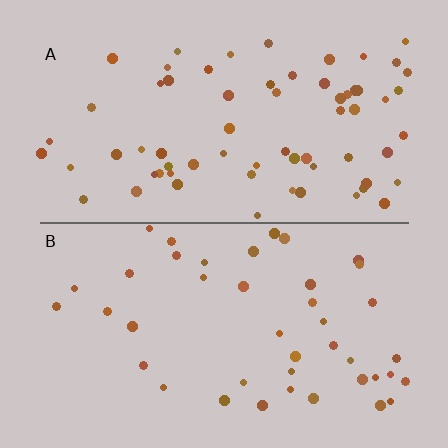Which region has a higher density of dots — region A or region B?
A (the top).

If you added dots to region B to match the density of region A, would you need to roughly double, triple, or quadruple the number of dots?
Approximately double.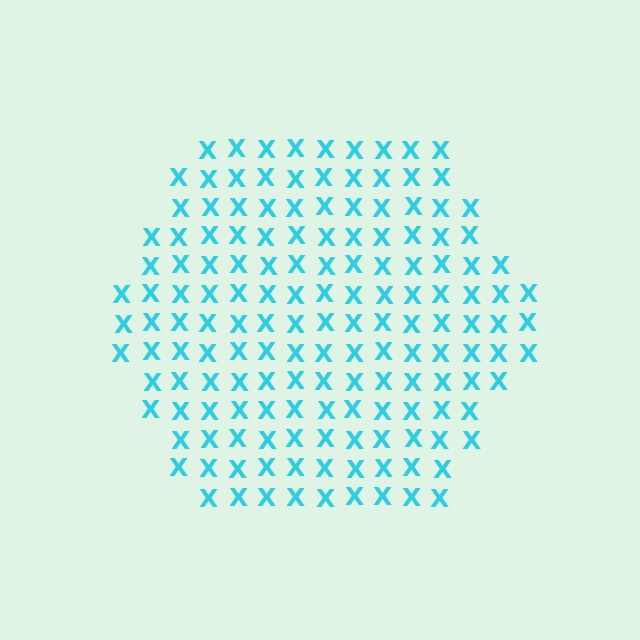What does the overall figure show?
The overall figure shows a hexagon.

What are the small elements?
The small elements are letter X's.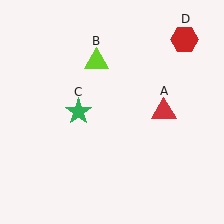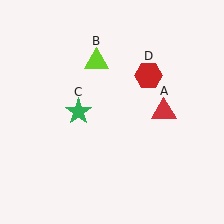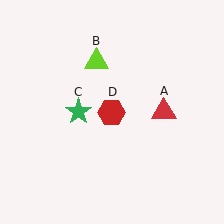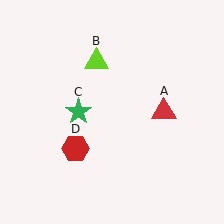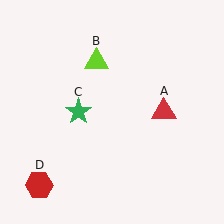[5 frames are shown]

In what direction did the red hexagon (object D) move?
The red hexagon (object D) moved down and to the left.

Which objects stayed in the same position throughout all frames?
Red triangle (object A) and lime triangle (object B) and green star (object C) remained stationary.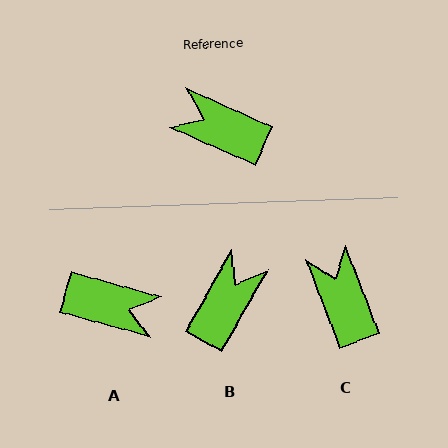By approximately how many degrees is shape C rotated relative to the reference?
Approximately 45 degrees clockwise.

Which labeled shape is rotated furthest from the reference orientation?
A, about 172 degrees away.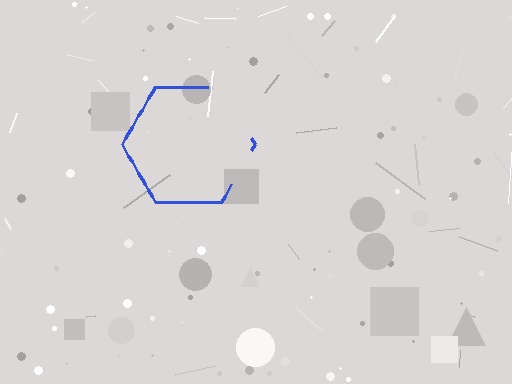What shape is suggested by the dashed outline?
The dashed outline suggests a hexagon.